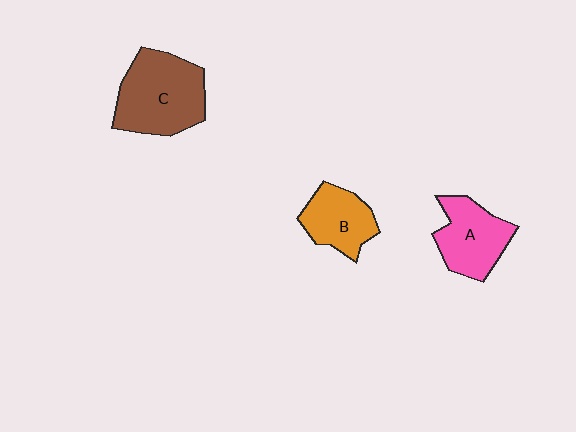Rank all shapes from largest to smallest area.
From largest to smallest: C (brown), A (pink), B (orange).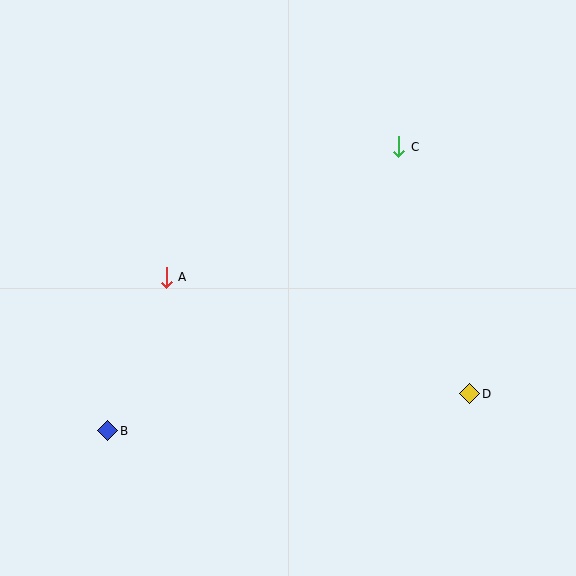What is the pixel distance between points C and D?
The distance between C and D is 257 pixels.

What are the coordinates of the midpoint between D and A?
The midpoint between D and A is at (318, 335).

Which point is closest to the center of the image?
Point A at (166, 277) is closest to the center.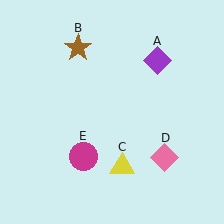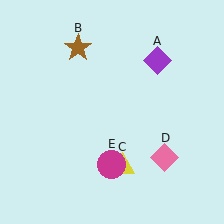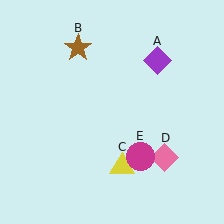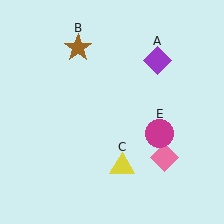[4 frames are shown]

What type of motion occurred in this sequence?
The magenta circle (object E) rotated counterclockwise around the center of the scene.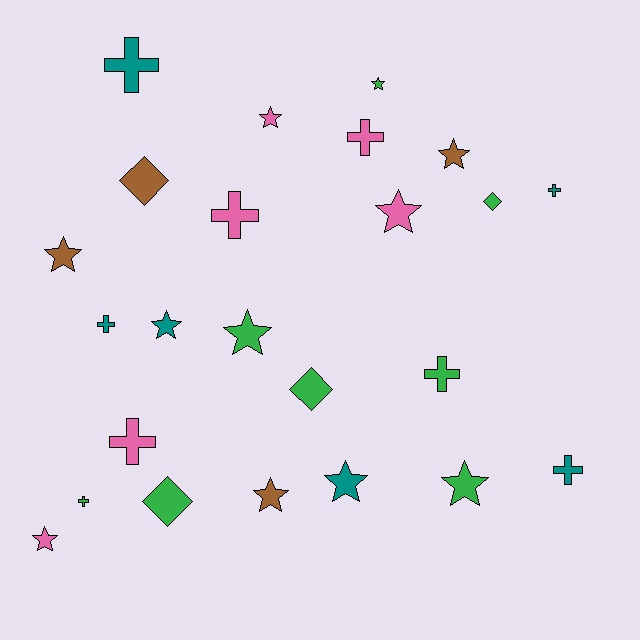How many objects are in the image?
There are 24 objects.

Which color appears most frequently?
Green, with 8 objects.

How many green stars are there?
There are 3 green stars.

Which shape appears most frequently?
Star, with 11 objects.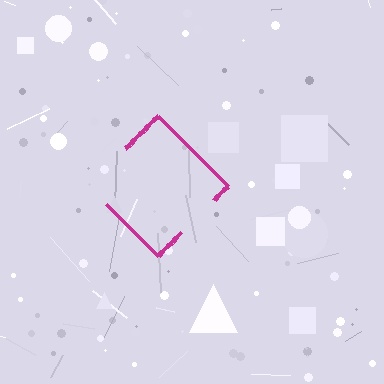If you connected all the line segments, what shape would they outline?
They would outline a diamond.